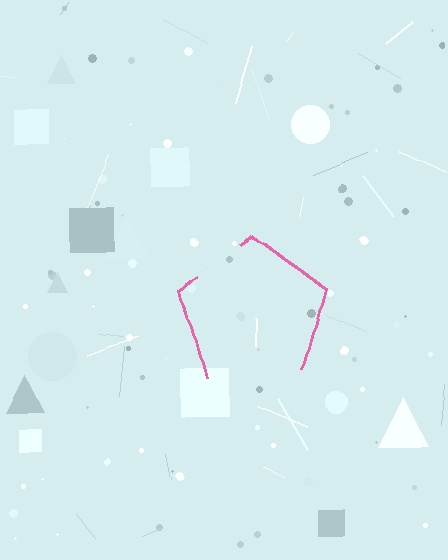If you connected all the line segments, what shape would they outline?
They would outline a pentagon.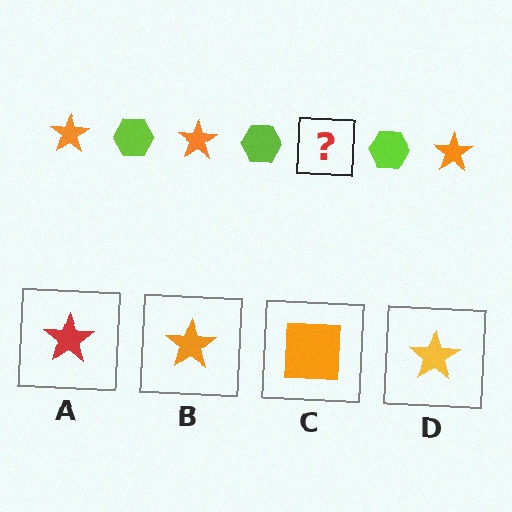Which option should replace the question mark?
Option B.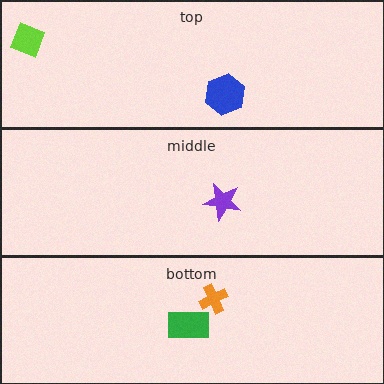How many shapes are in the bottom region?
2.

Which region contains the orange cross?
The bottom region.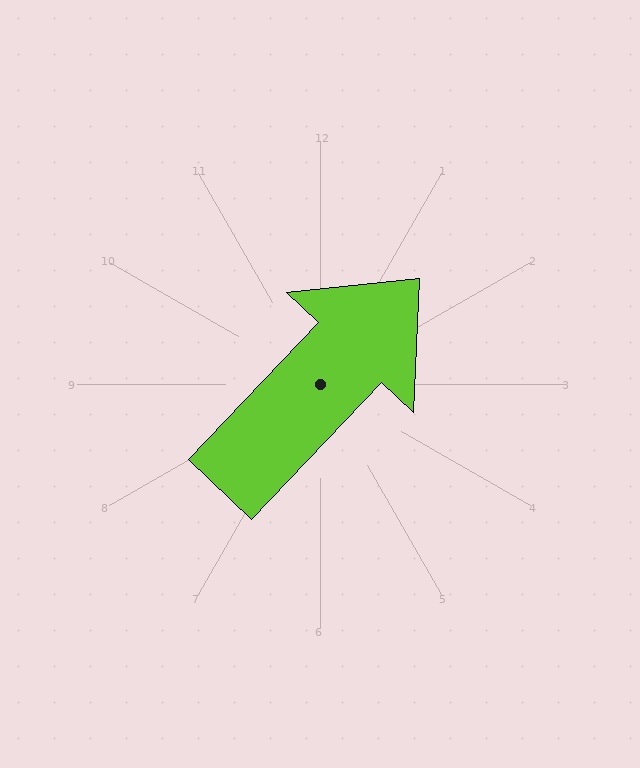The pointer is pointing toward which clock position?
Roughly 1 o'clock.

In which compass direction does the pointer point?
Northeast.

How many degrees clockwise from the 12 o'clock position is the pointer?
Approximately 44 degrees.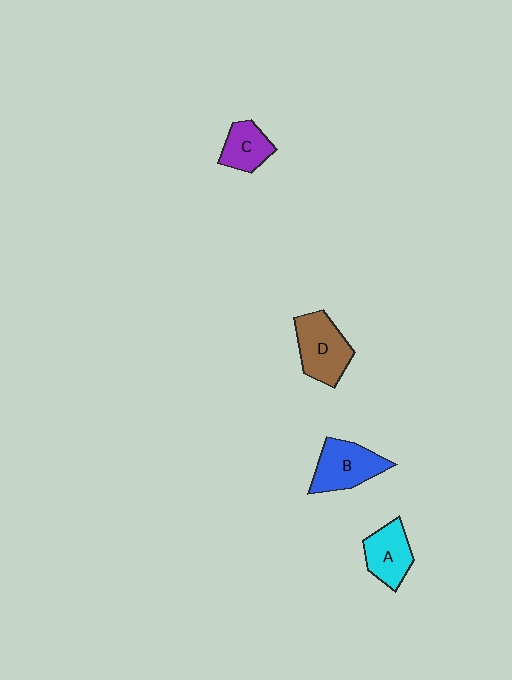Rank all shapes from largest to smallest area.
From largest to smallest: D (brown), B (blue), A (cyan), C (purple).